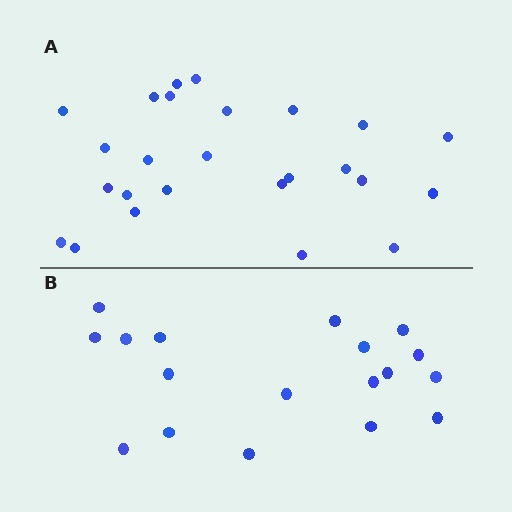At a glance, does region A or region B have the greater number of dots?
Region A (the top region) has more dots.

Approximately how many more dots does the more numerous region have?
Region A has roughly 8 or so more dots than region B.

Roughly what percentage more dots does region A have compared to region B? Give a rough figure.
About 40% more.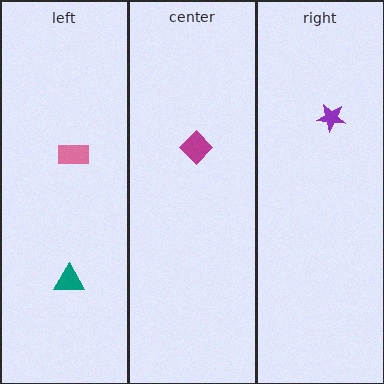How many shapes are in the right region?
1.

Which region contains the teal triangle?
The left region.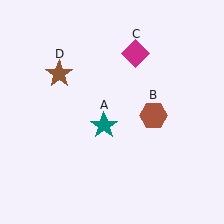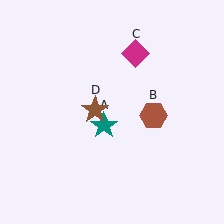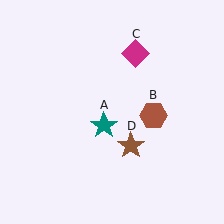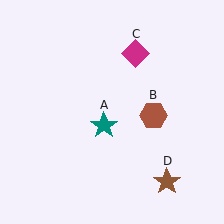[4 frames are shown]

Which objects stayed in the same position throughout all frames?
Teal star (object A) and brown hexagon (object B) and magenta diamond (object C) remained stationary.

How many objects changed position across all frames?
1 object changed position: brown star (object D).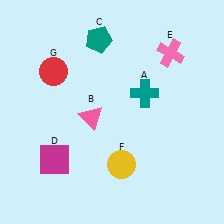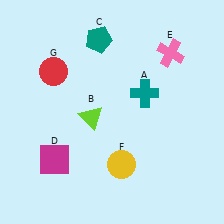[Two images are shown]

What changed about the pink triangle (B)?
In Image 1, B is pink. In Image 2, it changed to lime.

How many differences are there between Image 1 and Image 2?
There is 1 difference between the two images.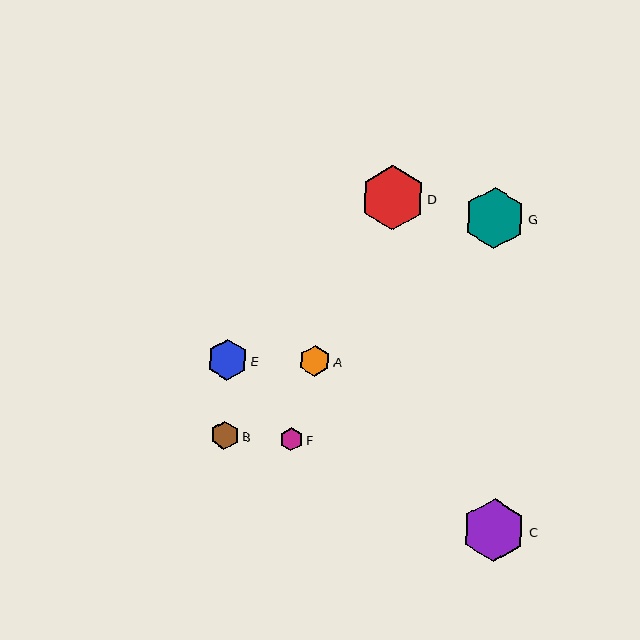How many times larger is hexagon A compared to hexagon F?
Hexagon A is approximately 1.4 times the size of hexagon F.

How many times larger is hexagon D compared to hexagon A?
Hexagon D is approximately 2.1 times the size of hexagon A.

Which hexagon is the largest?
Hexagon D is the largest with a size of approximately 64 pixels.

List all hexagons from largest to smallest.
From largest to smallest: D, C, G, E, A, B, F.